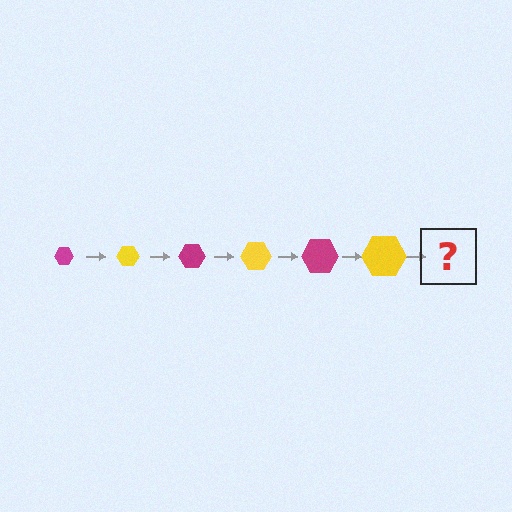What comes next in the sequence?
The next element should be a magenta hexagon, larger than the previous one.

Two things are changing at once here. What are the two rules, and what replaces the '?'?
The two rules are that the hexagon grows larger each step and the color cycles through magenta and yellow. The '?' should be a magenta hexagon, larger than the previous one.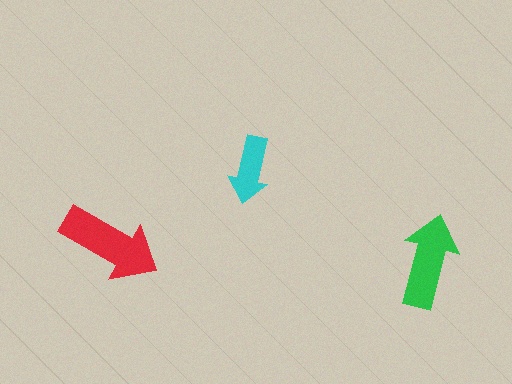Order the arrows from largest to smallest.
the red one, the green one, the cyan one.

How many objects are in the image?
There are 3 objects in the image.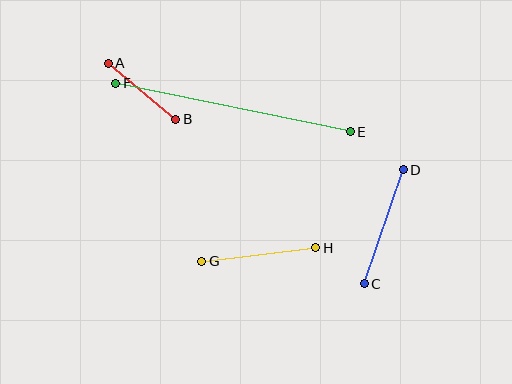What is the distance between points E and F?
The distance is approximately 239 pixels.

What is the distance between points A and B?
The distance is approximately 87 pixels.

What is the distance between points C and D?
The distance is approximately 121 pixels.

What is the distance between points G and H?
The distance is approximately 115 pixels.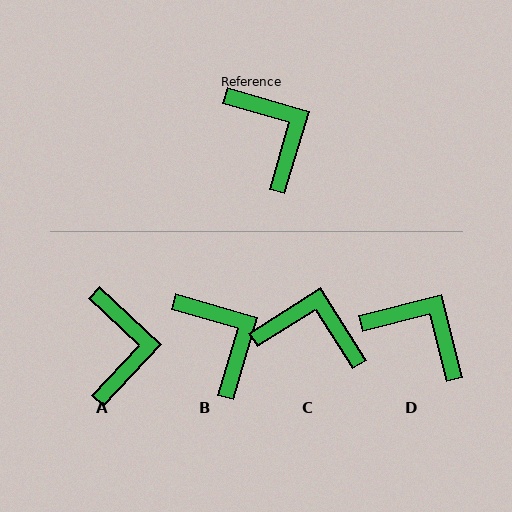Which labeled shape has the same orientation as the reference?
B.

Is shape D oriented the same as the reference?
No, it is off by about 30 degrees.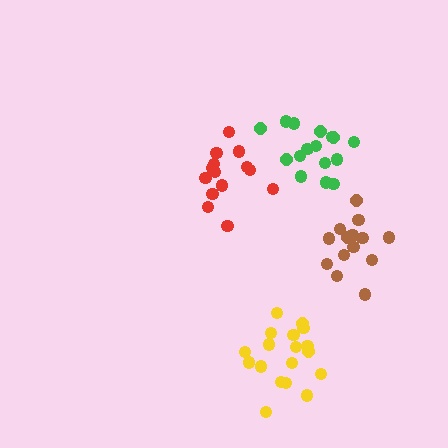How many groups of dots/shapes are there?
There are 4 groups.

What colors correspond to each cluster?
The clusters are colored: red, brown, green, yellow.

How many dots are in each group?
Group 1: 14 dots, Group 2: 15 dots, Group 3: 16 dots, Group 4: 18 dots (63 total).